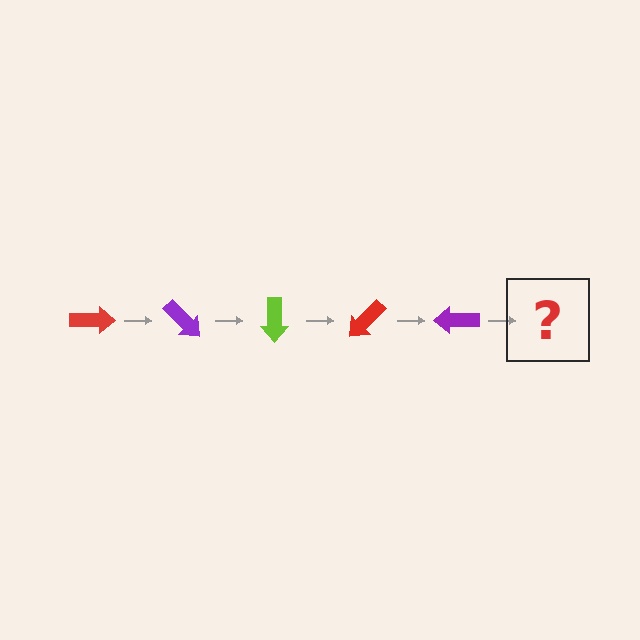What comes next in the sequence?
The next element should be a lime arrow, rotated 225 degrees from the start.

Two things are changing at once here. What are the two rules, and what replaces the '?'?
The two rules are that it rotates 45 degrees each step and the color cycles through red, purple, and lime. The '?' should be a lime arrow, rotated 225 degrees from the start.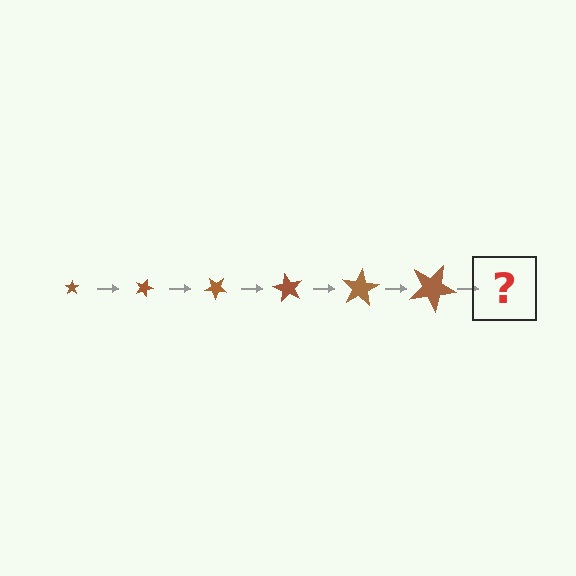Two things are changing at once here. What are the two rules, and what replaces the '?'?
The two rules are that the star grows larger each step and it rotates 20 degrees each step. The '?' should be a star, larger than the previous one and rotated 120 degrees from the start.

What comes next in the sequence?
The next element should be a star, larger than the previous one and rotated 120 degrees from the start.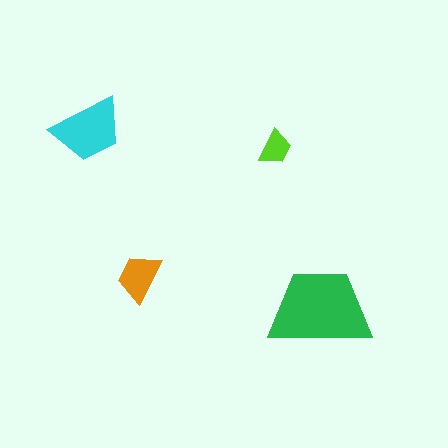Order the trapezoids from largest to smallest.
the green one, the cyan one, the orange one, the lime one.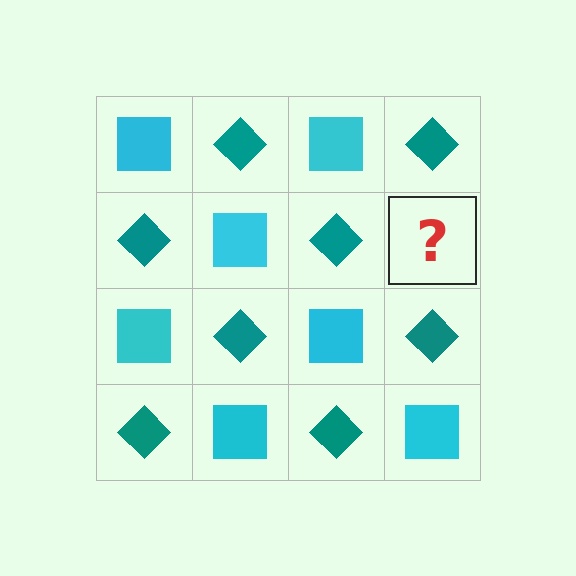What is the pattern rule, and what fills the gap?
The rule is that it alternates cyan square and teal diamond in a checkerboard pattern. The gap should be filled with a cyan square.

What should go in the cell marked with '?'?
The missing cell should contain a cyan square.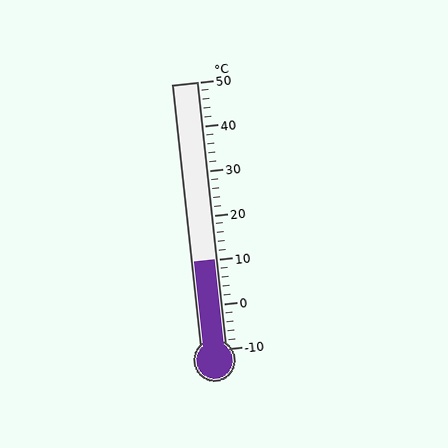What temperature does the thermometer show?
The thermometer shows approximately 10°C.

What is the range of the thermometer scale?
The thermometer scale ranges from -10°C to 50°C.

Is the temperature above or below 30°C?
The temperature is below 30°C.